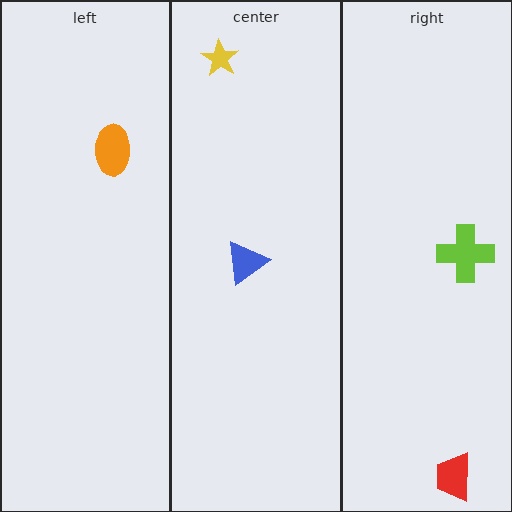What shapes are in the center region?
The yellow star, the blue triangle.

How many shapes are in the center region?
2.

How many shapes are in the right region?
2.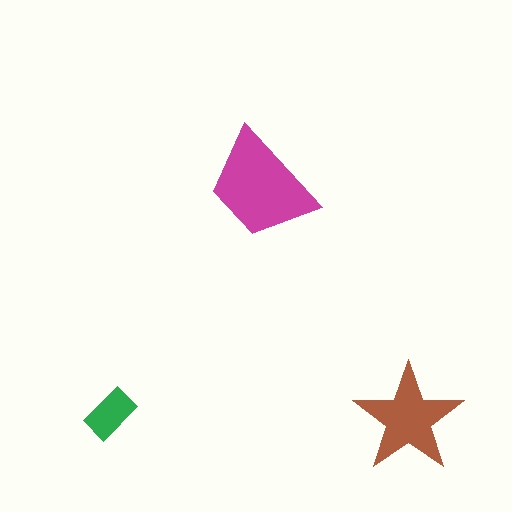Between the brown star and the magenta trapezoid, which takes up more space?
The magenta trapezoid.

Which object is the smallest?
The green rectangle.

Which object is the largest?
The magenta trapezoid.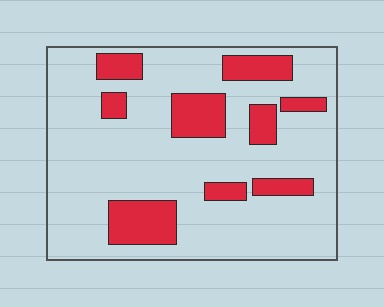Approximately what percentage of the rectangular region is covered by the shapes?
Approximately 20%.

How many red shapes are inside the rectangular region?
9.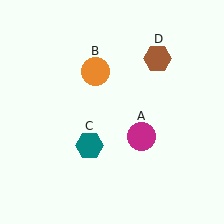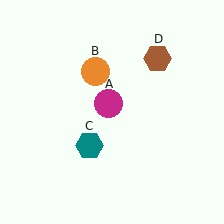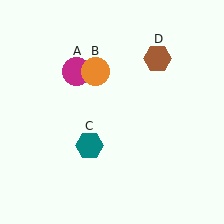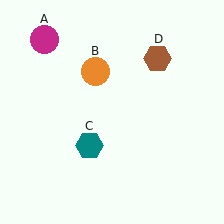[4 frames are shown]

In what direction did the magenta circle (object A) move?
The magenta circle (object A) moved up and to the left.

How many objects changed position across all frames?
1 object changed position: magenta circle (object A).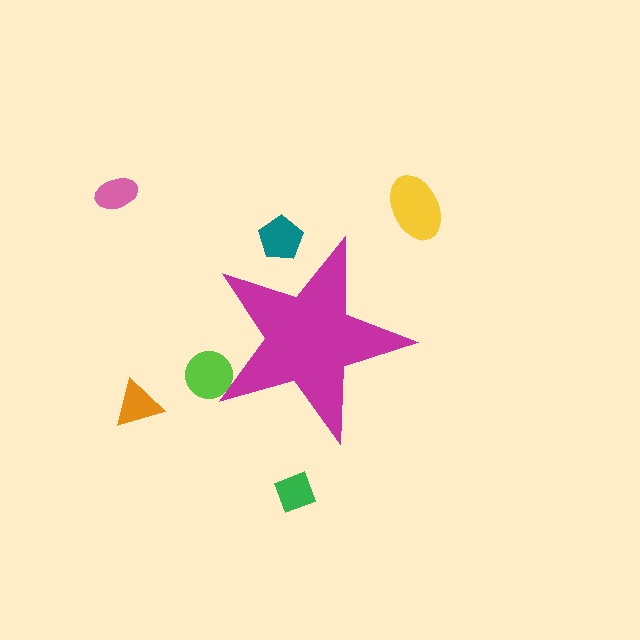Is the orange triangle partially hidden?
No, the orange triangle is fully visible.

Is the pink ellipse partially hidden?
No, the pink ellipse is fully visible.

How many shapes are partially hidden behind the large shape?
2 shapes are partially hidden.